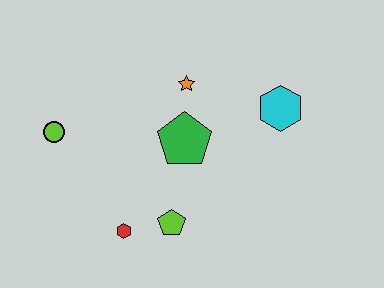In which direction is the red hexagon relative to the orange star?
The red hexagon is below the orange star.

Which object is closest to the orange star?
The green pentagon is closest to the orange star.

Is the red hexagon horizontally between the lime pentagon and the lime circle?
Yes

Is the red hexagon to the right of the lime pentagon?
No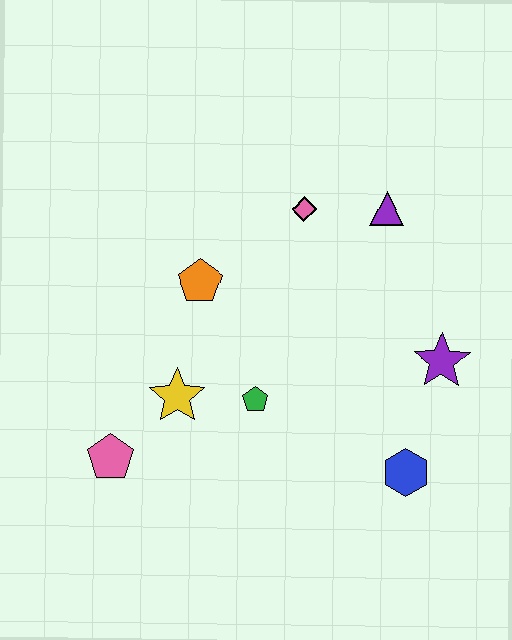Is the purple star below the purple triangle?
Yes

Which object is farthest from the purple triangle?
The pink pentagon is farthest from the purple triangle.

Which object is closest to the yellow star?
The green pentagon is closest to the yellow star.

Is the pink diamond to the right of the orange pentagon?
Yes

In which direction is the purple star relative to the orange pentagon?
The purple star is to the right of the orange pentagon.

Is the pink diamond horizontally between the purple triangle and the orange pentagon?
Yes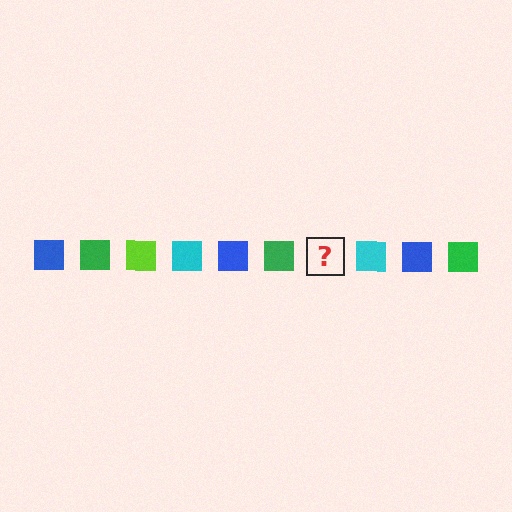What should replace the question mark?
The question mark should be replaced with a lime square.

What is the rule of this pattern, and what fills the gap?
The rule is that the pattern cycles through blue, green, lime, cyan squares. The gap should be filled with a lime square.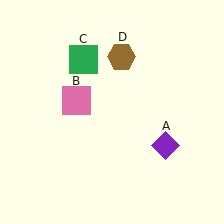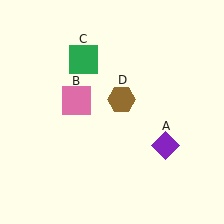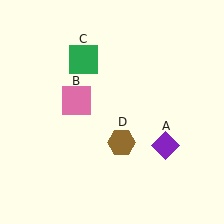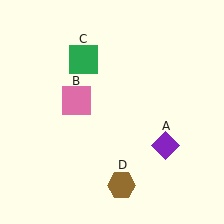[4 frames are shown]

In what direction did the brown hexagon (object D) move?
The brown hexagon (object D) moved down.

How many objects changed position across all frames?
1 object changed position: brown hexagon (object D).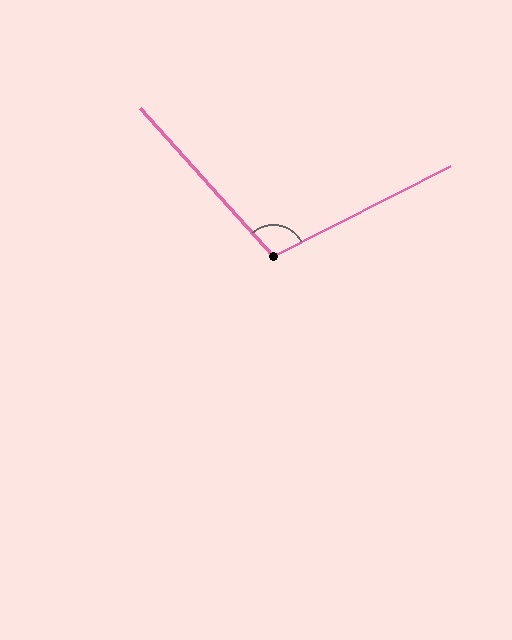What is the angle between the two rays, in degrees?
Approximately 105 degrees.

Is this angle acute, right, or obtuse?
It is obtuse.